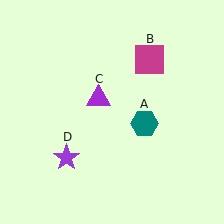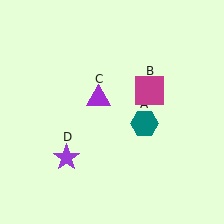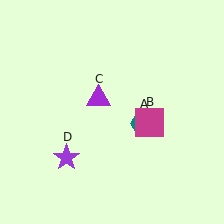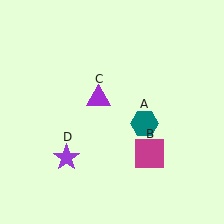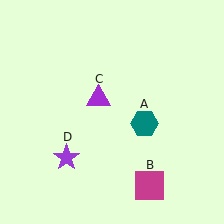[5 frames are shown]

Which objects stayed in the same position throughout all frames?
Teal hexagon (object A) and purple triangle (object C) and purple star (object D) remained stationary.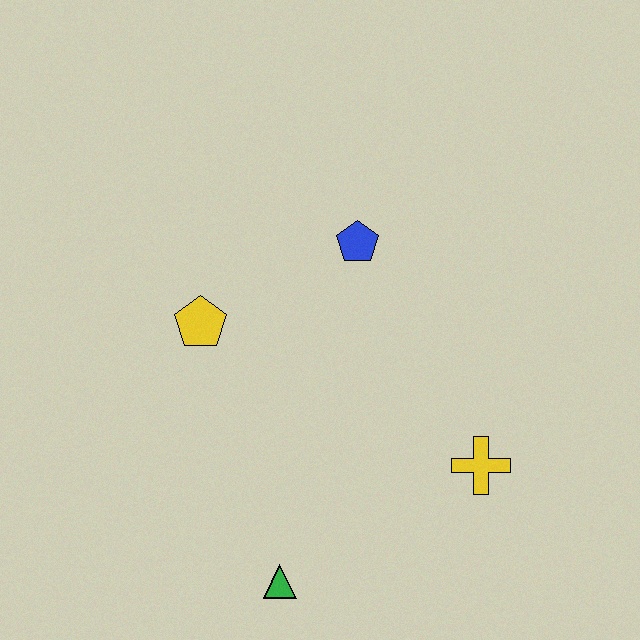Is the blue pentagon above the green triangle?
Yes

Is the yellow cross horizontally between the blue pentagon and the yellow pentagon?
No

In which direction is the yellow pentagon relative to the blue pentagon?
The yellow pentagon is to the left of the blue pentagon.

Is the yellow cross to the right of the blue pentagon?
Yes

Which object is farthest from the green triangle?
The blue pentagon is farthest from the green triangle.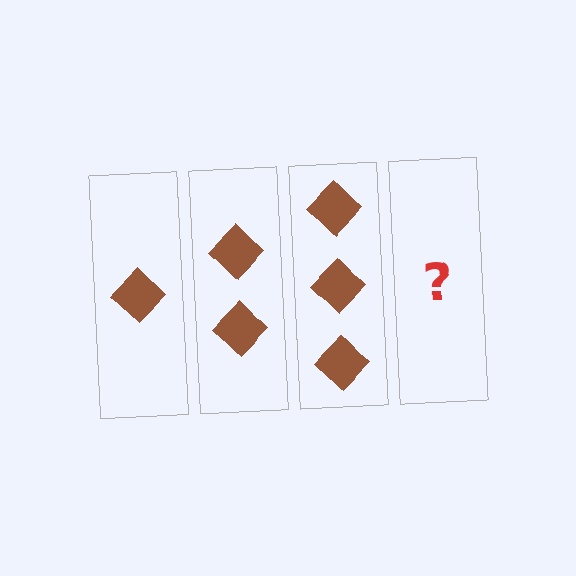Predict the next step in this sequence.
The next step is 4 diamonds.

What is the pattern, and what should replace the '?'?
The pattern is that each step adds one more diamond. The '?' should be 4 diamonds.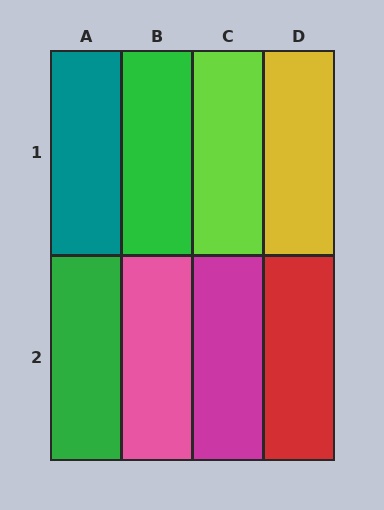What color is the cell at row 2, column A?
Green.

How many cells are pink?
1 cell is pink.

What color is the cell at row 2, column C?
Magenta.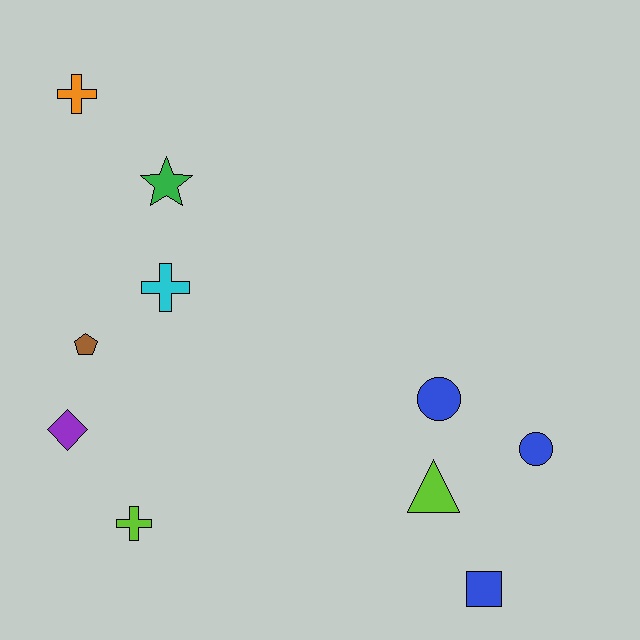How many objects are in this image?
There are 10 objects.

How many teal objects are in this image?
There are no teal objects.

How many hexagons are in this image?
There are no hexagons.